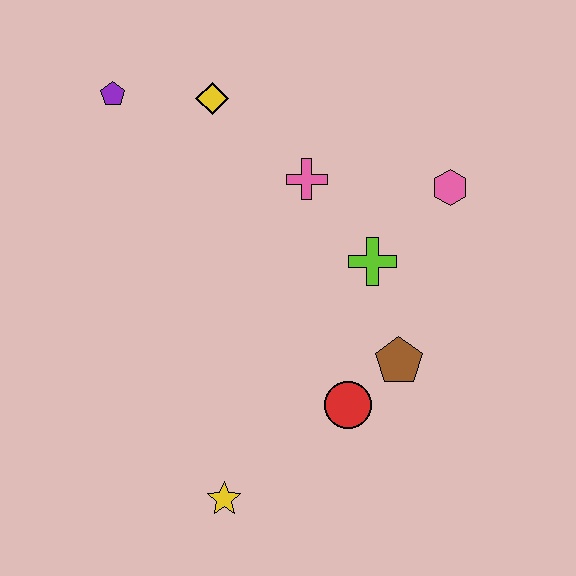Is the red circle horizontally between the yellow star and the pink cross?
No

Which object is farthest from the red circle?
The purple pentagon is farthest from the red circle.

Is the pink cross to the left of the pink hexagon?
Yes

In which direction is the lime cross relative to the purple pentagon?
The lime cross is to the right of the purple pentagon.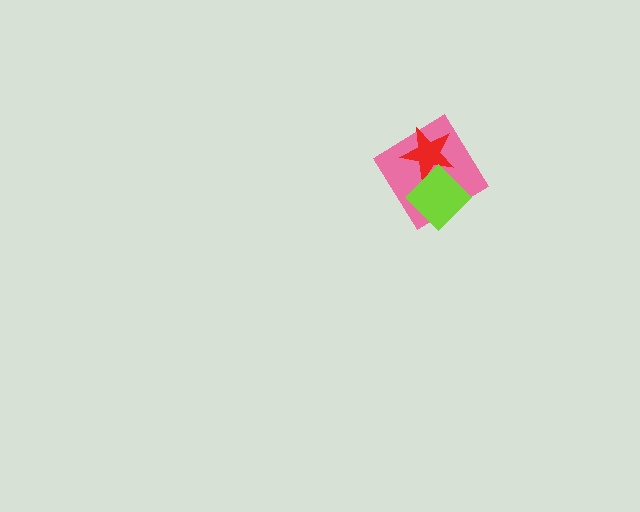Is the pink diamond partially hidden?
Yes, it is partially covered by another shape.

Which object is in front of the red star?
The lime diamond is in front of the red star.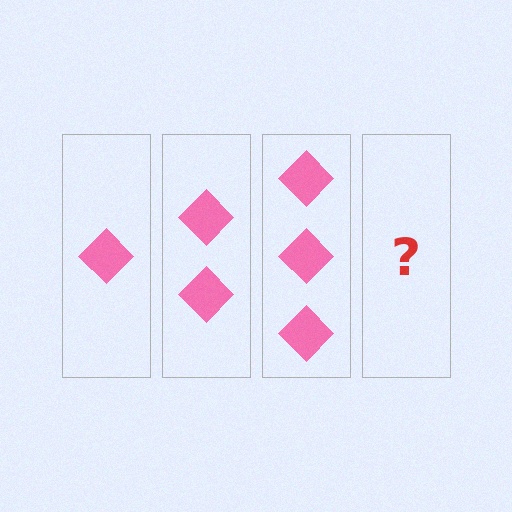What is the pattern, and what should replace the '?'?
The pattern is that each step adds one more diamond. The '?' should be 4 diamonds.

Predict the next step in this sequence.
The next step is 4 diamonds.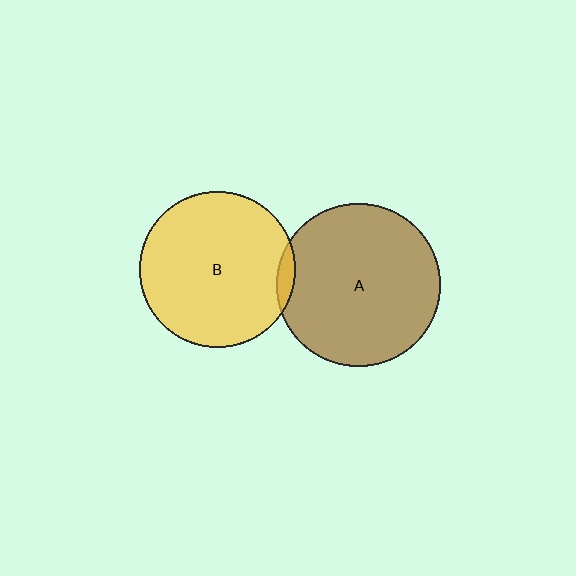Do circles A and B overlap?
Yes.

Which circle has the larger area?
Circle A (brown).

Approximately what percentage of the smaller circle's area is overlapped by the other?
Approximately 5%.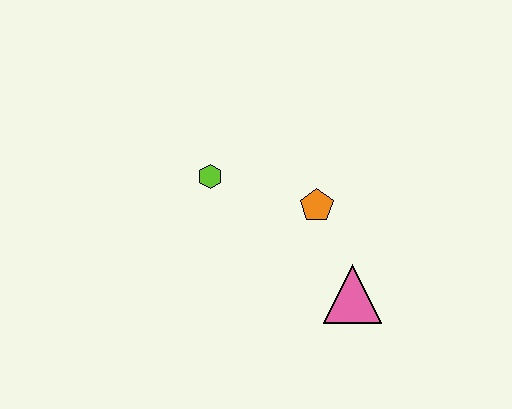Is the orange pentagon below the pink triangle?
No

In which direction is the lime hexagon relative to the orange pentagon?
The lime hexagon is to the left of the orange pentagon.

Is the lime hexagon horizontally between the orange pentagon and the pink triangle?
No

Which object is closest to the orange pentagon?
The pink triangle is closest to the orange pentagon.